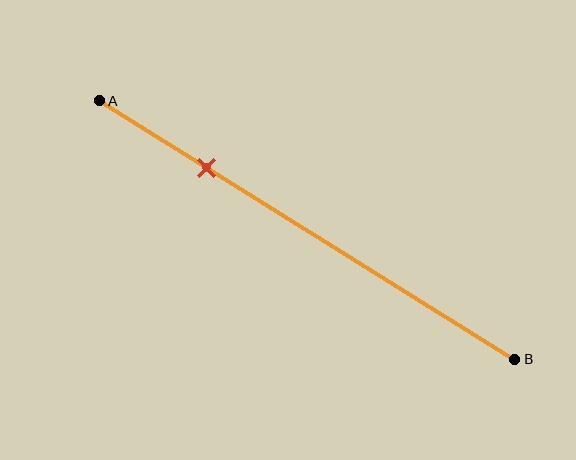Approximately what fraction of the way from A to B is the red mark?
The red mark is approximately 25% of the way from A to B.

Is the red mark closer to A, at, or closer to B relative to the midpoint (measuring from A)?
The red mark is closer to point A than the midpoint of segment AB.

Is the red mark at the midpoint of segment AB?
No, the mark is at about 25% from A, not at the 50% midpoint.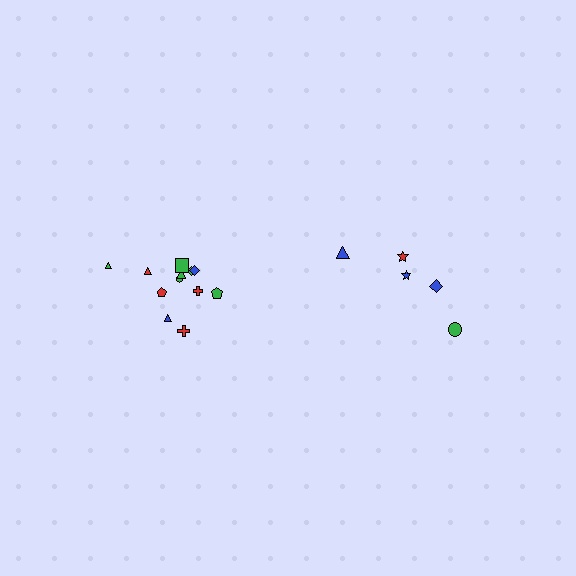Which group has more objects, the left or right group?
The left group.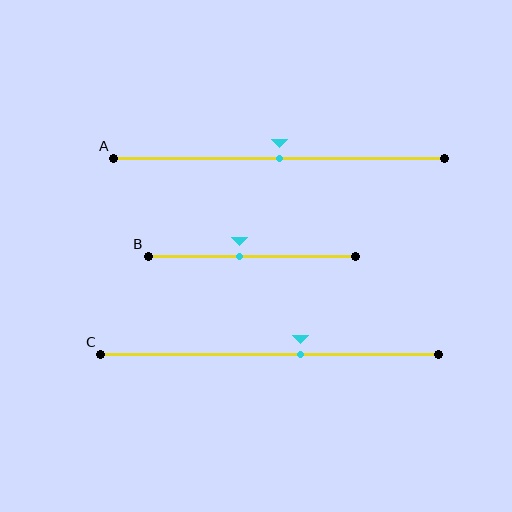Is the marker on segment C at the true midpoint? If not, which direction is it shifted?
No, the marker on segment C is shifted to the right by about 9% of the segment length.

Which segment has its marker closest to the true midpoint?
Segment A has its marker closest to the true midpoint.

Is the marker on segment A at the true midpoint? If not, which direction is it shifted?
Yes, the marker on segment A is at the true midpoint.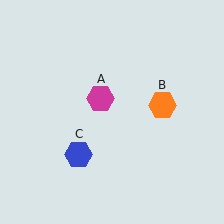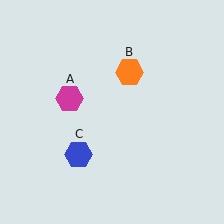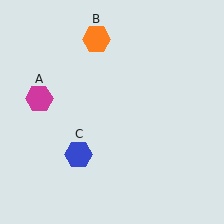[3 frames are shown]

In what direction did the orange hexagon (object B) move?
The orange hexagon (object B) moved up and to the left.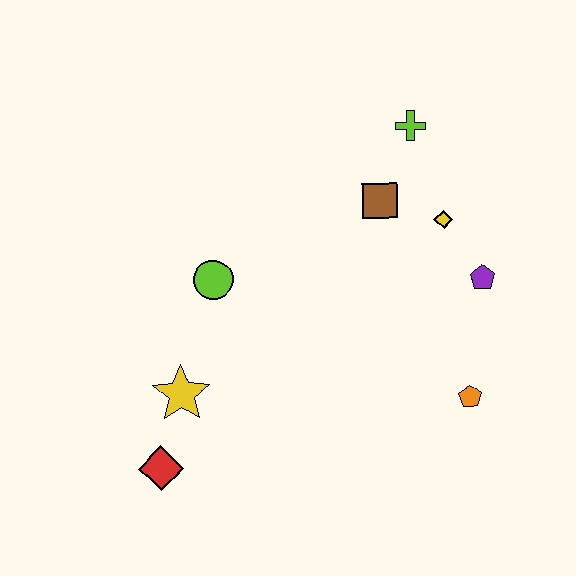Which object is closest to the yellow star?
The red diamond is closest to the yellow star.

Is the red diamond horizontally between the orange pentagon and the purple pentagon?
No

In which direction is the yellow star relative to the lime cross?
The yellow star is below the lime cross.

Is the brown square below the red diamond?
No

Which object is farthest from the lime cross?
The red diamond is farthest from the lime cross.